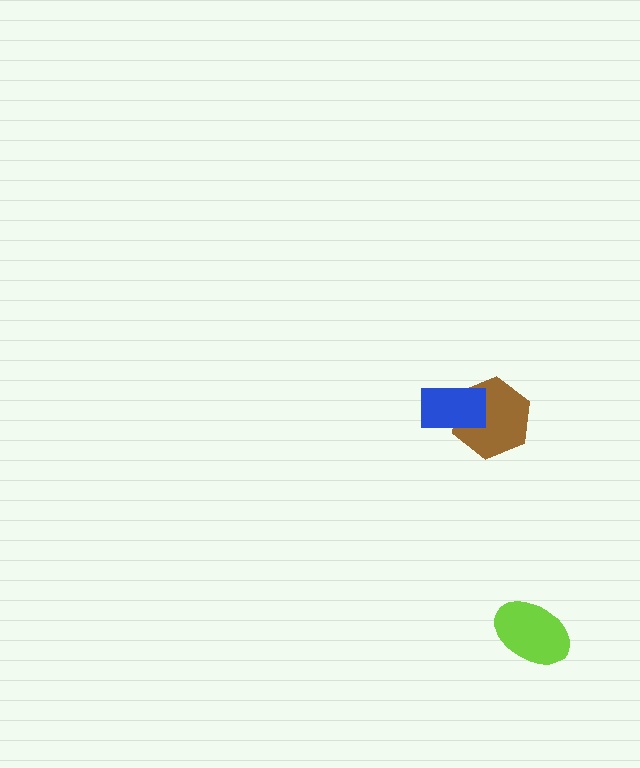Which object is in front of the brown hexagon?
The blue rectangle is in front of the brown hexagon.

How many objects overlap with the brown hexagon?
1 object overlaps with the brown hexagon.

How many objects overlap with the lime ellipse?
0 objects overlap with the lime ellipse.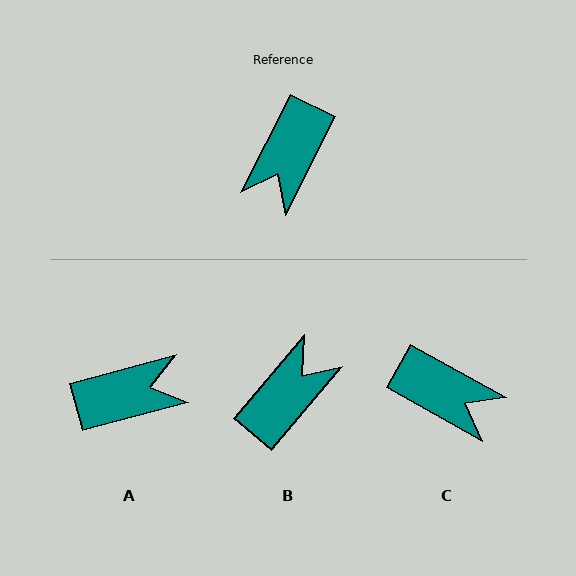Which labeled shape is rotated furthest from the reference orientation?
B, about 167 degrees away.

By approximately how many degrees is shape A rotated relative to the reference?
Approximately 132 degrees counter-clockwise.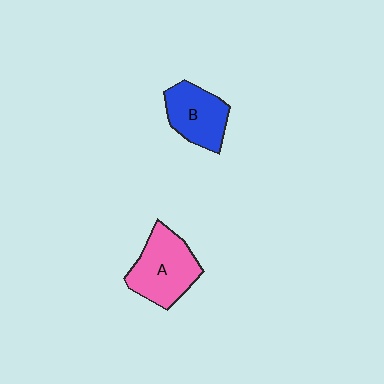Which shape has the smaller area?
Shape B (blue).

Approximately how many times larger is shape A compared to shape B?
Approximately 1.2 times.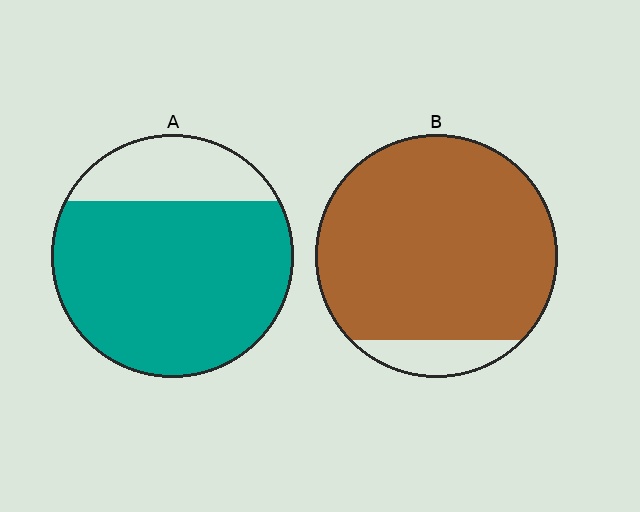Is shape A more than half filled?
Yes.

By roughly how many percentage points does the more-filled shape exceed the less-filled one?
By roughly 10 percentage points (B over A).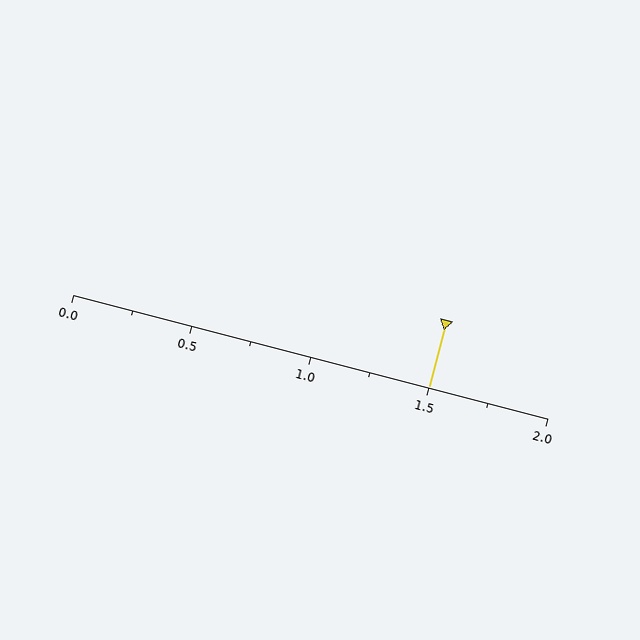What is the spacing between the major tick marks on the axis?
The major ticks are spaced 0.5 apart.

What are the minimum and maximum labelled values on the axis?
The axis runs from 0.0 to 2.0.